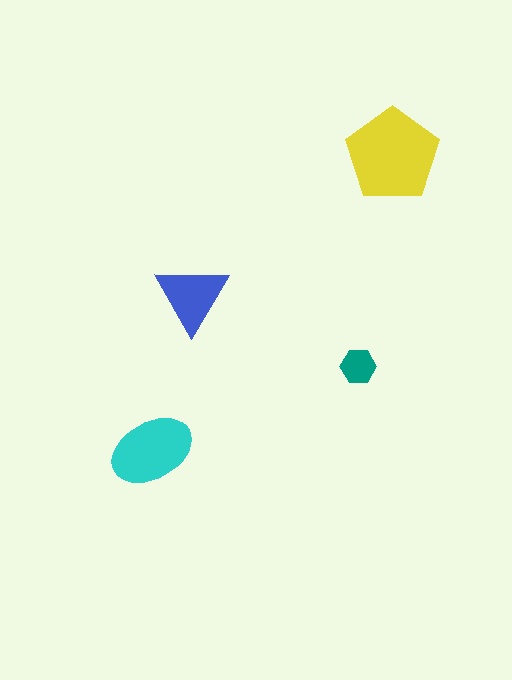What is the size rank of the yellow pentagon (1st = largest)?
1st.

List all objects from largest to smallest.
The yellow pentagon, the cyan ellipse, the blue triangle, the teal hexagon.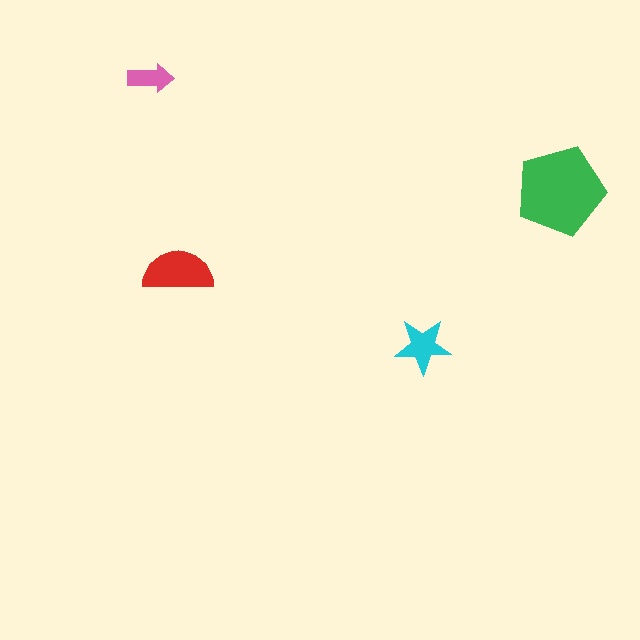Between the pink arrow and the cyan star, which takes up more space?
The cyan star.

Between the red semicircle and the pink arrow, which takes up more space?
The red semicircle.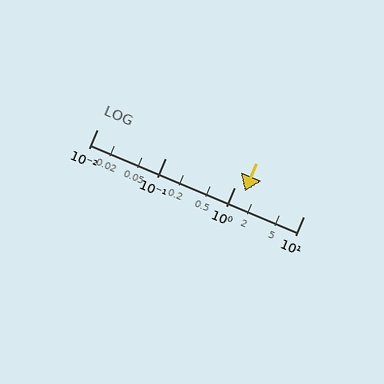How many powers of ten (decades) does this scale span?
The scale spans 3 decades, from 0.01 to 10.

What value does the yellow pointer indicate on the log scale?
The pointer indicates approximately 1.4.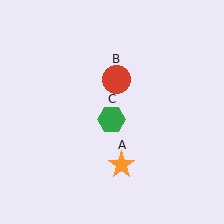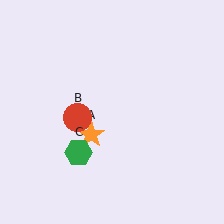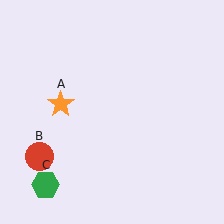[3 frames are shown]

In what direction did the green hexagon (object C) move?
The green hexagon (object C) moved down and to the left.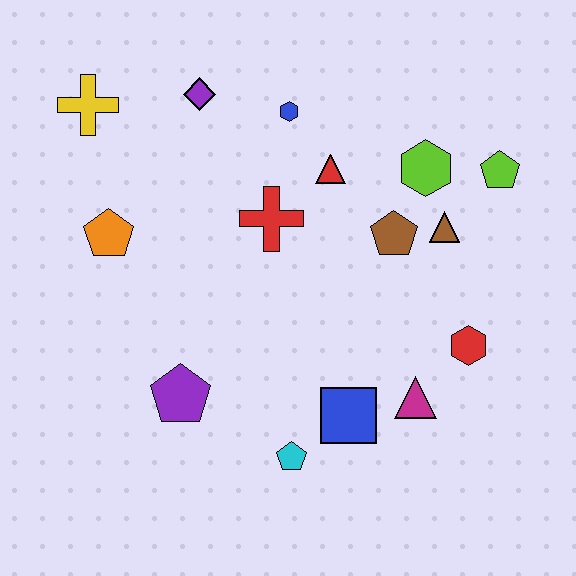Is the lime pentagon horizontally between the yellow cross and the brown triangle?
No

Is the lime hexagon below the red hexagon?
No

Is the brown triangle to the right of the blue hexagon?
Yes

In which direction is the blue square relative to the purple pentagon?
The blue square is to the right of the purple pentagon.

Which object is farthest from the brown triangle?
The yellow cross is farthest from the brown triangle.